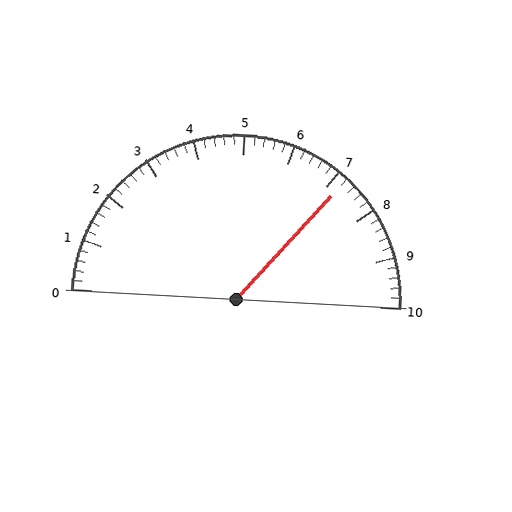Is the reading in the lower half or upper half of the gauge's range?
The reading is in the upper half of the range (0 to 10).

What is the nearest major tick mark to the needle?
The nearest major tick mark is 7.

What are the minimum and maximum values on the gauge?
The gauge ranges from 0 to 10.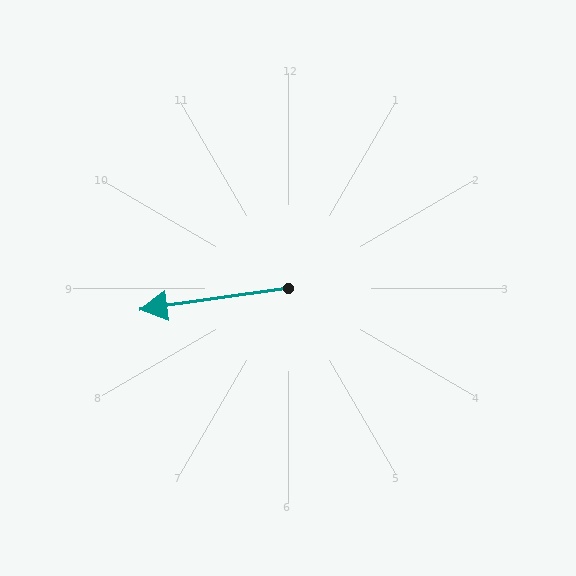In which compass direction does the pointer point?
West.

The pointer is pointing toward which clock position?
Roughly 9 o'clock.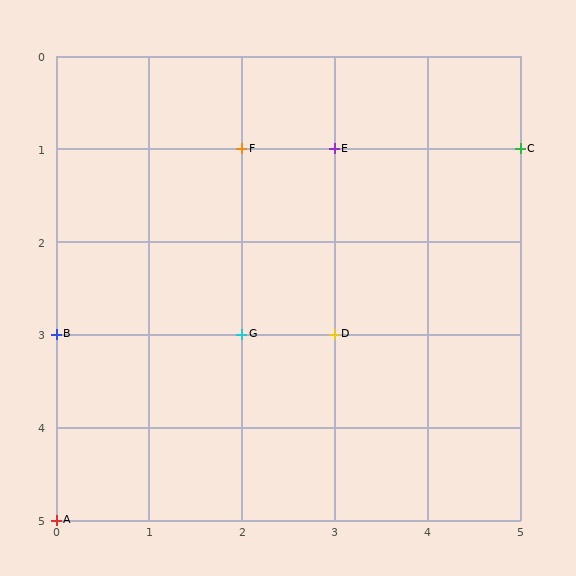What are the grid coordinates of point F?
Point F is at grid coordinates (2, 1).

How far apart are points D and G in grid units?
Points D and G are 1 column apart.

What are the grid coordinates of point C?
Point C is at grid coordinates (5, 1).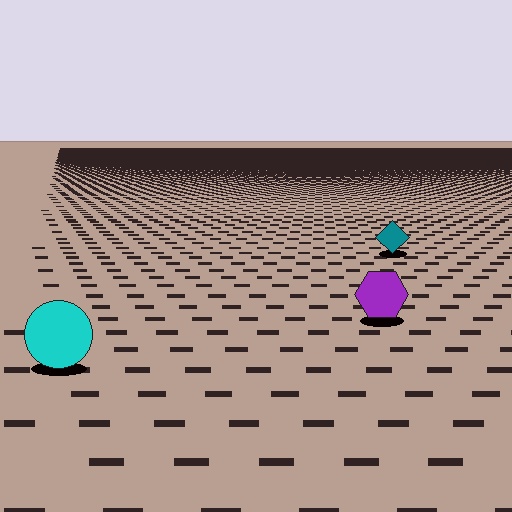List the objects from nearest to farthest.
From nearest to farthest: the cyan circle, the purple hexagon, the teal diamond.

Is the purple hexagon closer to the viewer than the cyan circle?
No. The cyan circle is closer — you can tell from the texture gradient: the ground texture is coarser near it.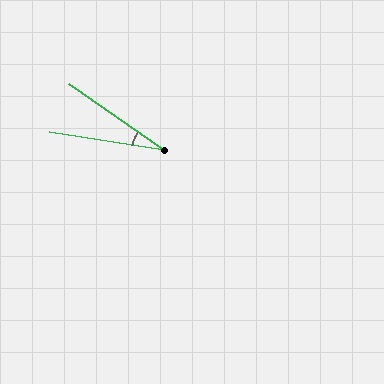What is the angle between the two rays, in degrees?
Approximately 25 degrees.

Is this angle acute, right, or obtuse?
It is acute.